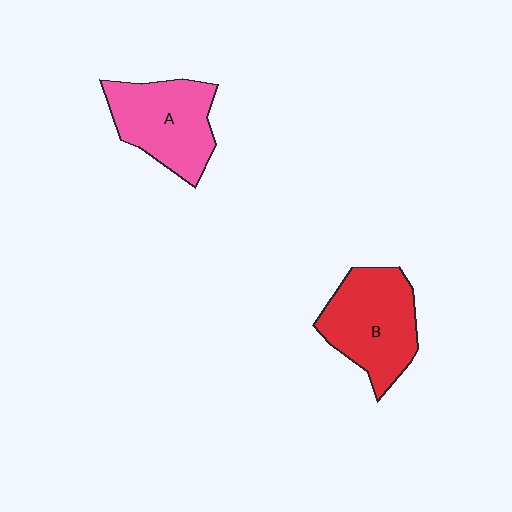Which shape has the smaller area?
Shape A (pink).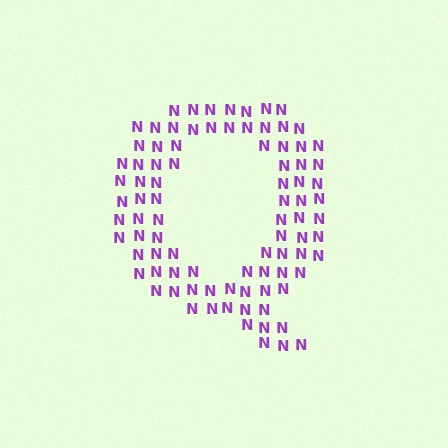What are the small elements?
The small elements are letter N's.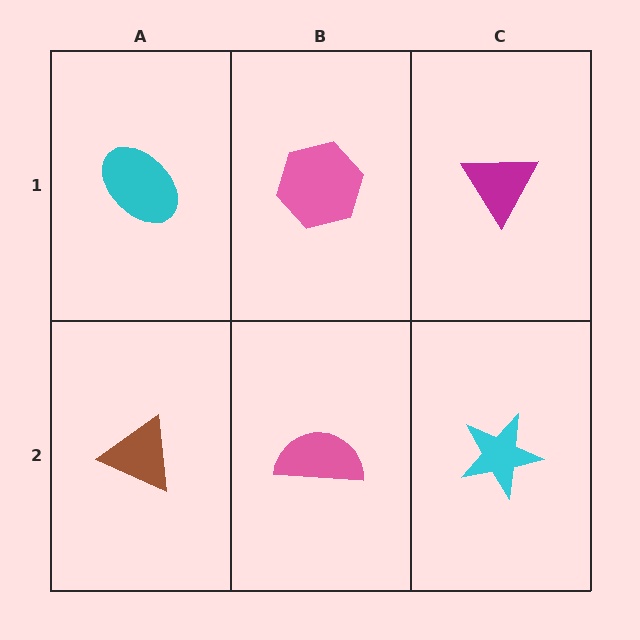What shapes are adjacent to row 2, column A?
A cyan ellipse (row 1, column A), a pink semicircle (row 2, column B).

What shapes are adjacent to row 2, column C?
A magenta triangle (row 1, column C), a pink semicircle (row 2, column B).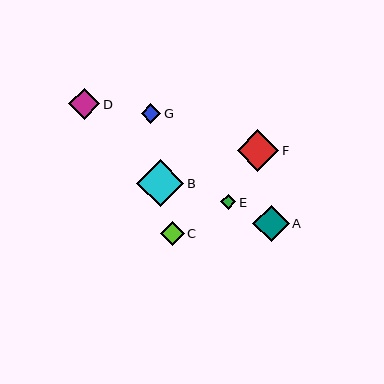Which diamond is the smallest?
Diamond E is the smallest with a size of approximately 15 pixels.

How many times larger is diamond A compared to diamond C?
Diamond A is approximately 1.5 times the size of diamond C.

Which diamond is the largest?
Diamond B is the largest with a size of approximately 47 pixels.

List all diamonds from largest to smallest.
From largest to smallest: B, F, A, D, C, G, E.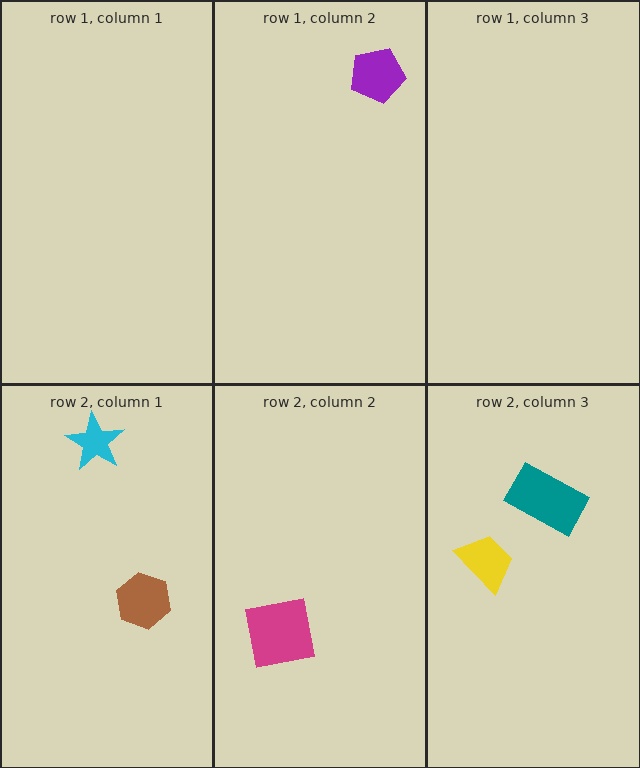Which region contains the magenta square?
The row 2, column 2 region.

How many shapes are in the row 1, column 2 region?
1.